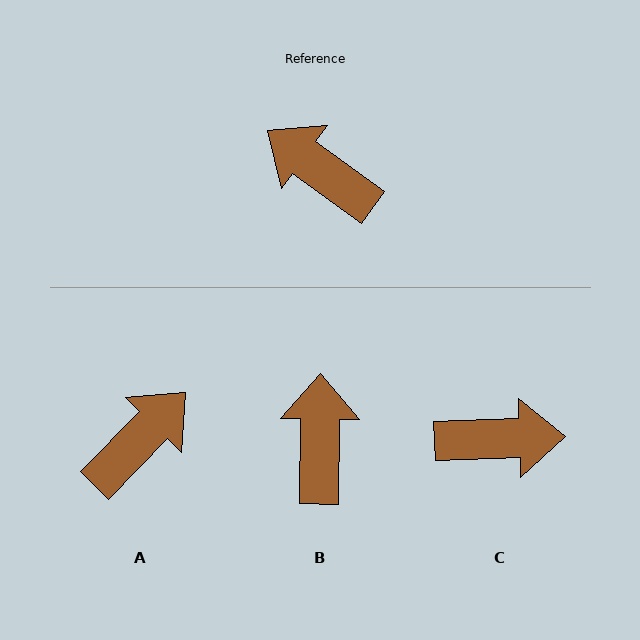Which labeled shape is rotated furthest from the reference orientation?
C, about 142 degrees away.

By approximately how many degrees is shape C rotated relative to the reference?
Approximately 142 degrees clockwise.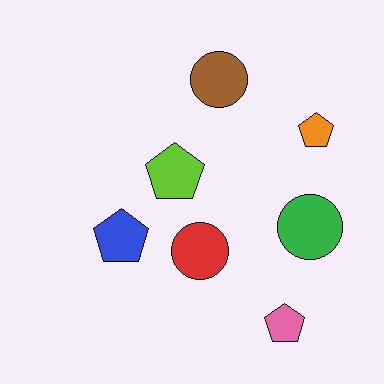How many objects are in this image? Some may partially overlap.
There are 7 objects.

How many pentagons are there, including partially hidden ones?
There are 4 pentagons.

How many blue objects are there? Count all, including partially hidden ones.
There is 1 blue object.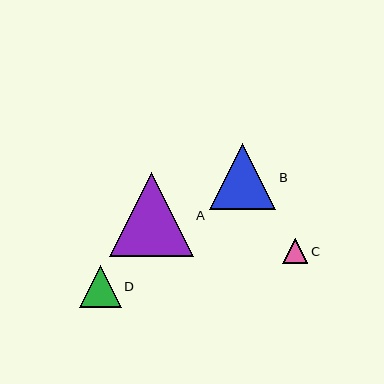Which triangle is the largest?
Triangle A is the largest with a size of approximately 84 pixels.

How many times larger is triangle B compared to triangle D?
Triangle B is approximately 1.6 times the size of triangle D.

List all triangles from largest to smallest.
From largest to smallest: A, B, D, C.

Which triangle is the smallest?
Triangle C is the smallest with a size of approximately 26 pixels.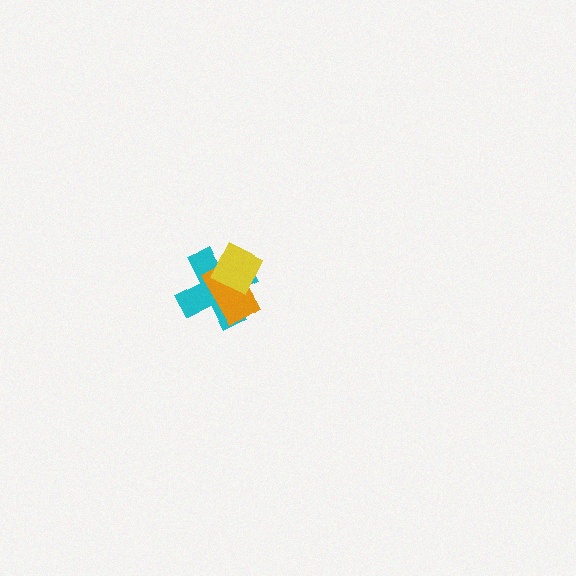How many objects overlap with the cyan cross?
2 objects overlap with the cyan cross.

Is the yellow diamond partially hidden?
No, no other shape covers it.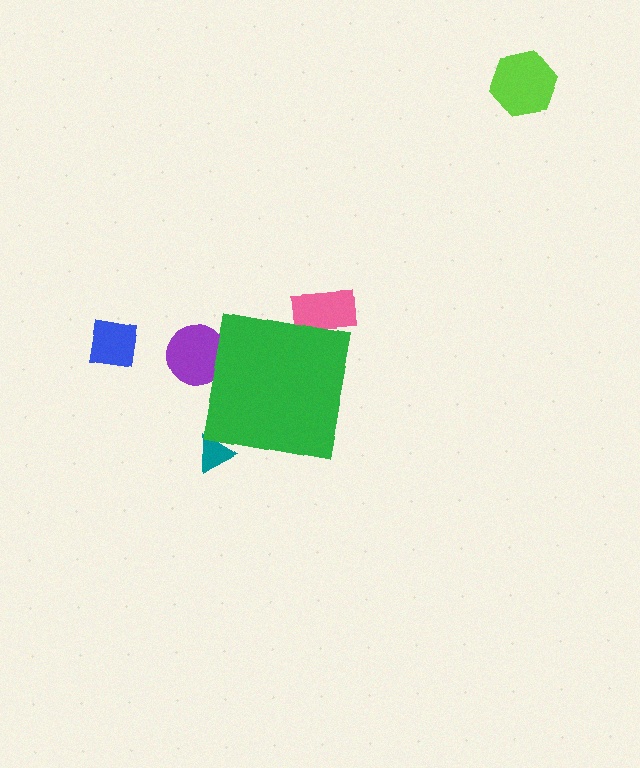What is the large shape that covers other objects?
A green square.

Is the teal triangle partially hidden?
Yes, the teal triangle is partially hidden behind the green square.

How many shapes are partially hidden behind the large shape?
3 shapes are partially hidden.